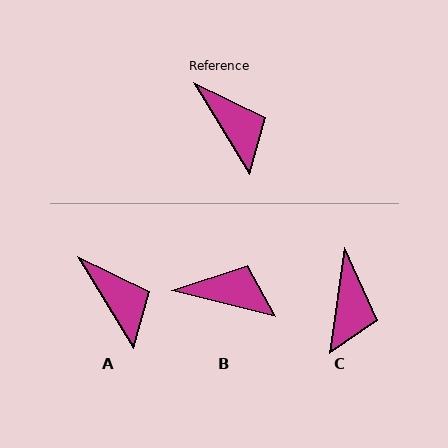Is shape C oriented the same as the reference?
No, it is off by about 40 degrees.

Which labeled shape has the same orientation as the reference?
A.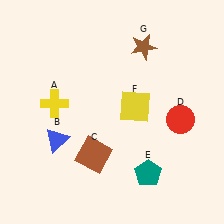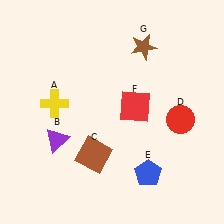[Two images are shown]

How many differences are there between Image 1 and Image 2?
There are 3 differences between the two images.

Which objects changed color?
B changed from blue to purple. E changed from teal to blue. F changed from yellow to red.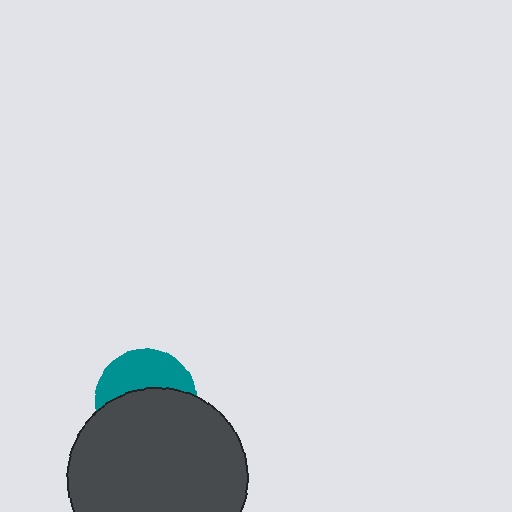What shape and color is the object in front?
The object in front is a dark gray circle.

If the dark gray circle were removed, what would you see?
You would see the complete teal circle.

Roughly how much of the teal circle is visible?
A small part of it is visible (roughly 42%).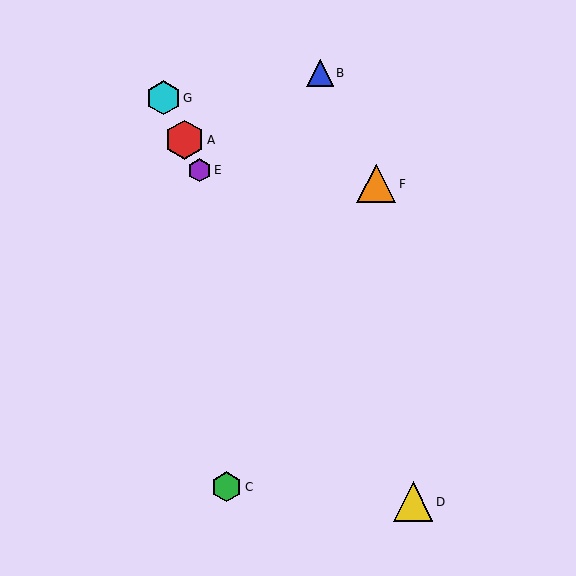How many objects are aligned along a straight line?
3 objects (A, E, G) are aligned along a straight line.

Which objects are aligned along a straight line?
Objects A, E, G are aligned along a straight line.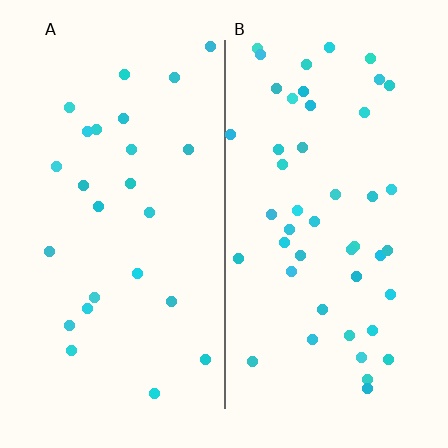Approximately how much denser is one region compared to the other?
Approximately 1.8× — region B over region A.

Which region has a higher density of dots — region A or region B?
B (the right).